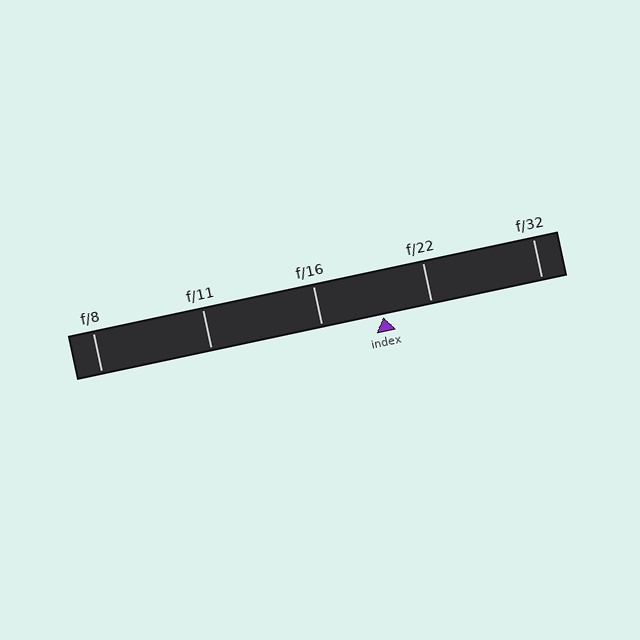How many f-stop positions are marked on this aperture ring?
There are 5 f-stop positions marked.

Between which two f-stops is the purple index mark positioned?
The index mark is between f/16 and f/22.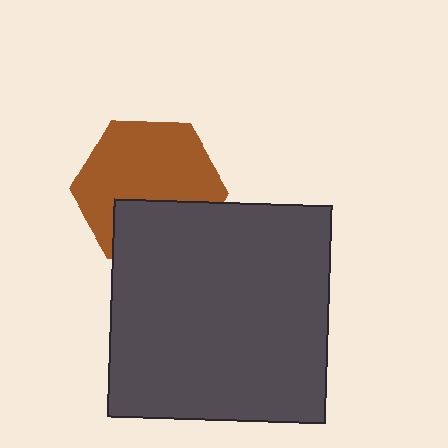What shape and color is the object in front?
The object in front is a dark gray square.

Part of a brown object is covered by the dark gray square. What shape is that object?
It is a hexagon.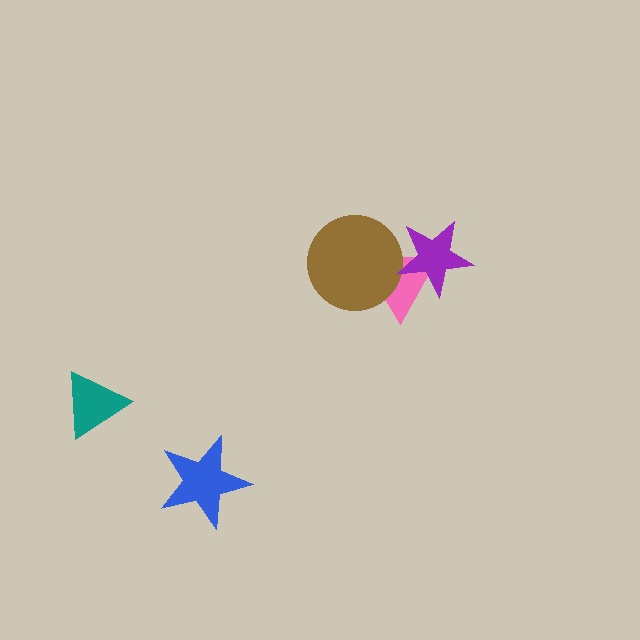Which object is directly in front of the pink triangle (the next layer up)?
The brown circle is directly in front of the pink triangle.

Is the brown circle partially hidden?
Yes, it is partially covered by another shape.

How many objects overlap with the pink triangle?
2 objects overlap with the pink triangle.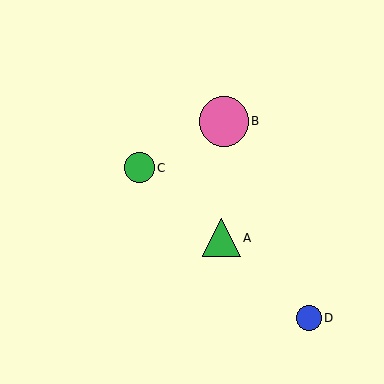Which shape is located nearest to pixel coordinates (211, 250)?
The green triangle (labeled A) at (221, 238) is nearest to that location.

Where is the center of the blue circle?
The center of the blue circle is at (309, 318).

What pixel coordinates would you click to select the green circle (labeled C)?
Click at (139, 168) to select the green circle C.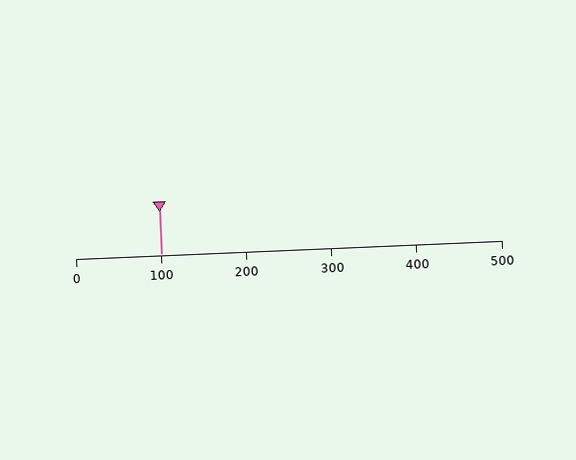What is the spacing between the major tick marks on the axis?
The major ticks are spaced 100 apart.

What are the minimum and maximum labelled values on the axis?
The axis runs from 0 to 500.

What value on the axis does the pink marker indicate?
The marker indicates approximately 100.